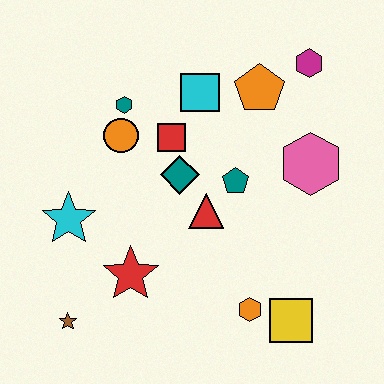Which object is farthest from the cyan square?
The brown star is farthest from the cyan square.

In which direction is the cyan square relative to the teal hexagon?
The cyan square is to the right of the teal hexagon.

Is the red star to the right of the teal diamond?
No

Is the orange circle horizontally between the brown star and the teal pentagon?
Yes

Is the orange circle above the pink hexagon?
Yes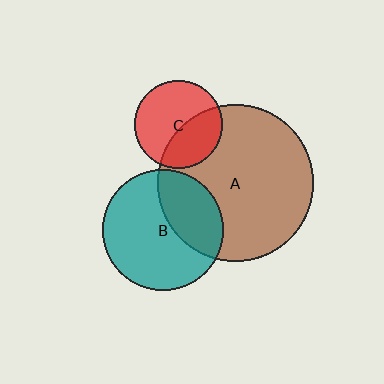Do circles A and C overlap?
Yes.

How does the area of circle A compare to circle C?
Approximately 3.2 times.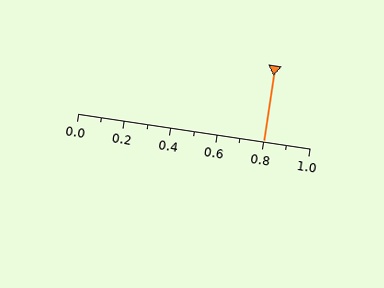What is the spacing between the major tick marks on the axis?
The major ticks are spaced 0.2 apart.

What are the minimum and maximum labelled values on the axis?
The axis runs from 0.0 to 1.0.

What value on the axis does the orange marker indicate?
The marker indicates approximately 0.8.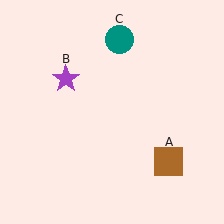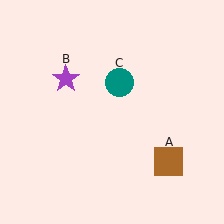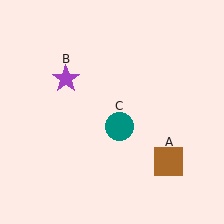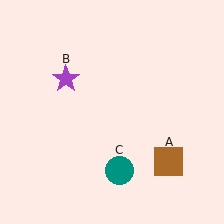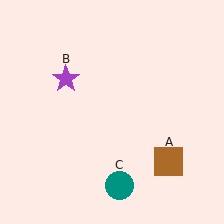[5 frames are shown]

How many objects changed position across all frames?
1 object changed position: teal circle (object C).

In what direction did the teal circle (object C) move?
The teal circle (object C) moved down.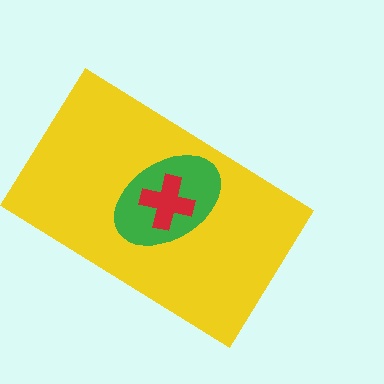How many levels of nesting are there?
3.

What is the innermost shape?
The red cross.